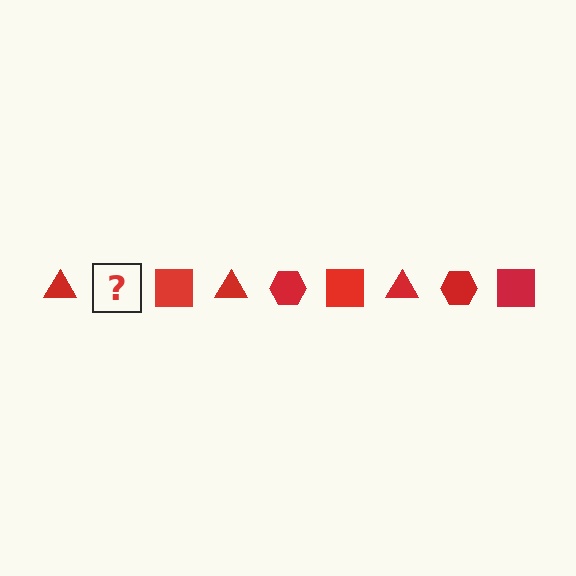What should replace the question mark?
The question mark should be replaced with a red hexagon.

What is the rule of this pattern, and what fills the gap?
The rule is that the pattern cycles through triangle, hexagon, square shapes in red. The gap should be filled with a red hexagon.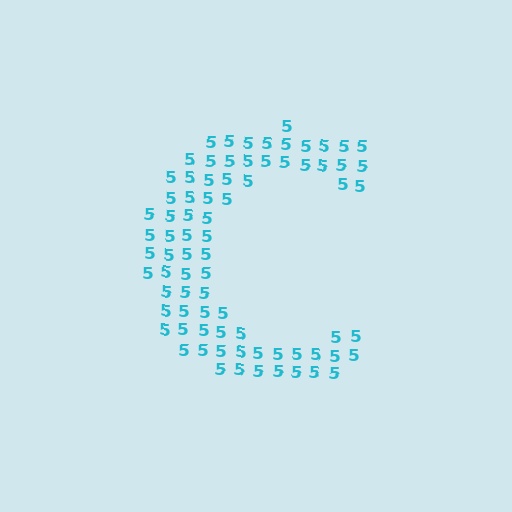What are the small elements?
The small elements are digit 5's.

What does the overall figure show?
The overall figure shows the letter C.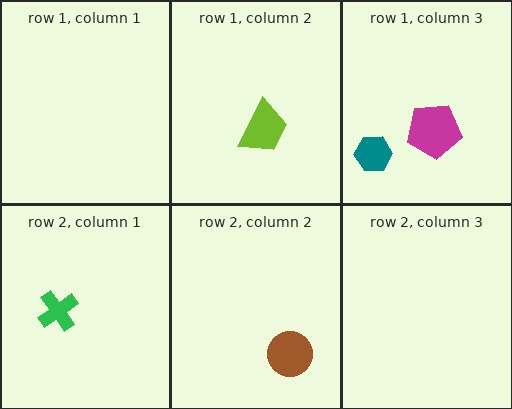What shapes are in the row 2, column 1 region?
The green cross.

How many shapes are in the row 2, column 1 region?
1.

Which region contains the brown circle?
The row 2, column 2 region.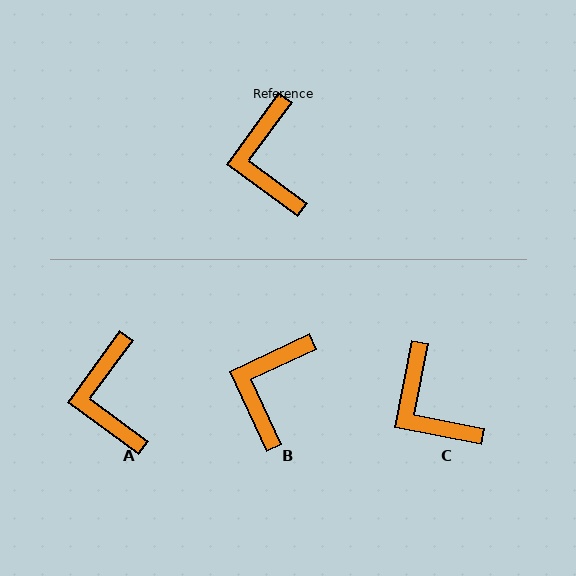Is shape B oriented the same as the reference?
No, it is off by about 29 degrees.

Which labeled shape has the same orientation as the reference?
A.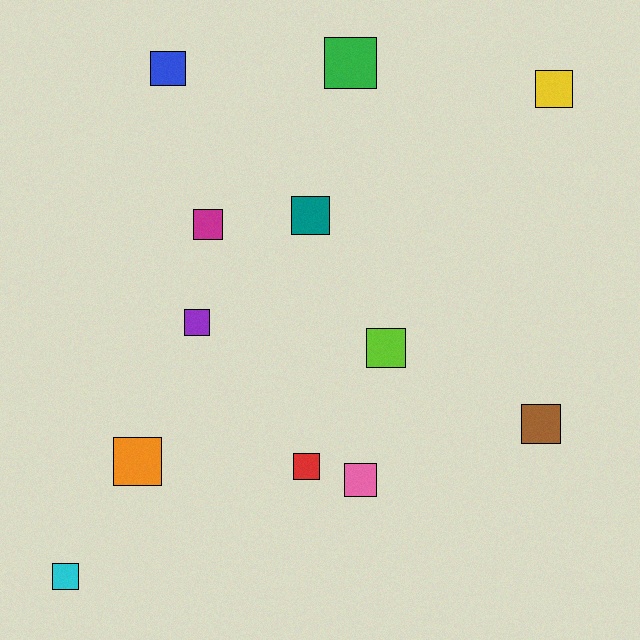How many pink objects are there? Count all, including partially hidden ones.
There is 1 pink object.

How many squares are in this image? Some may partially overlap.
There are 12 squares.